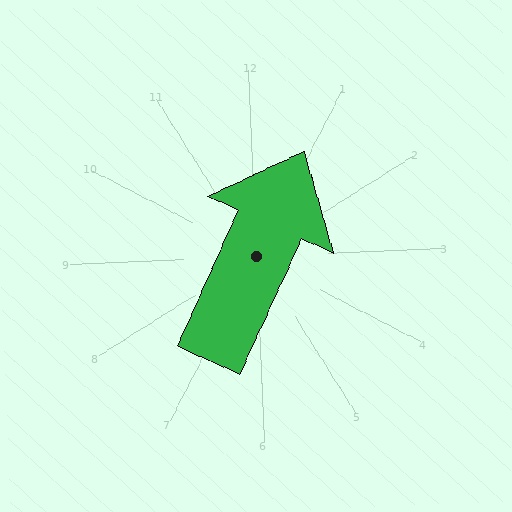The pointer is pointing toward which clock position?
Roughly 1 o'clock.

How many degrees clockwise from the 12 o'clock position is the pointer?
Approximately 27 degrees.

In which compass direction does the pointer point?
Northeast.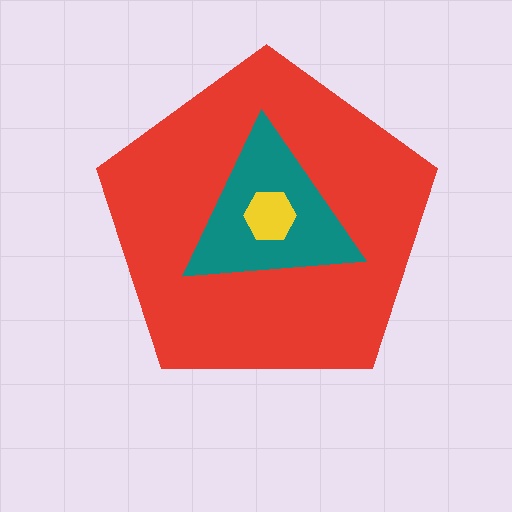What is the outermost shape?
The red pentagon.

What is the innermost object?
The yellow hexagon.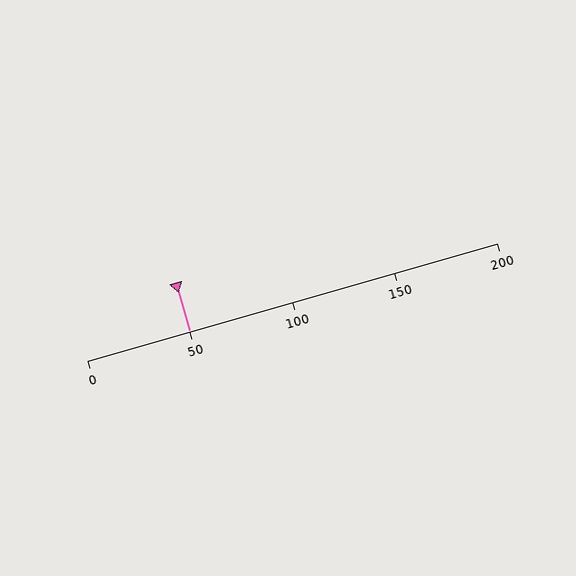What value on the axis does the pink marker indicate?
The marker indicates approximately 50.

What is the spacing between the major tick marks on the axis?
The major ticks are spaced 50 apart.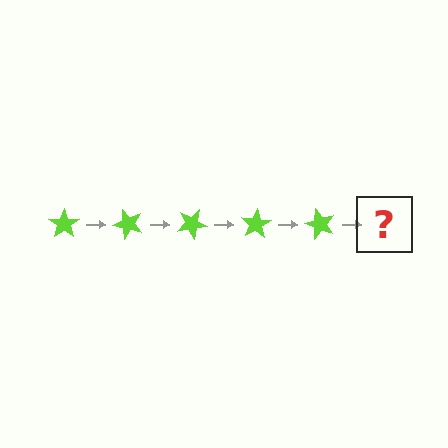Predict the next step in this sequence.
The next step is a lime star rotated 250 degrees.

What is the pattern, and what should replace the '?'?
The pattern is that the star rotates 50 degrees each step. The '?' should be a lime star rotated 250 degrees.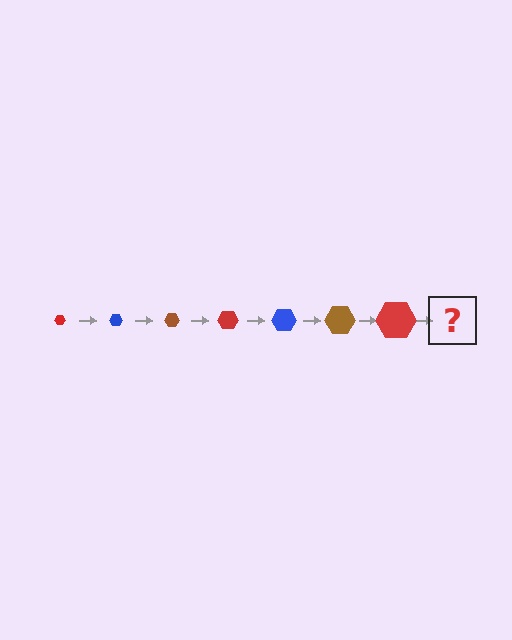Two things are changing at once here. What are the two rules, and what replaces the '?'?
The two rules are that the hexagon grows larger each step and the color cycles through red, blue, and brown. The '?' should be a blue hexagon, larger than the previous one.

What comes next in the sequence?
The next element should be a blue hexagon, larger than the previous one.